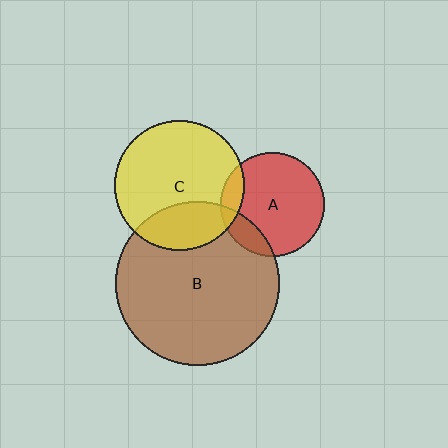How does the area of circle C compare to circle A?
Approximately 1.6 times.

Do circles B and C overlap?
Yes.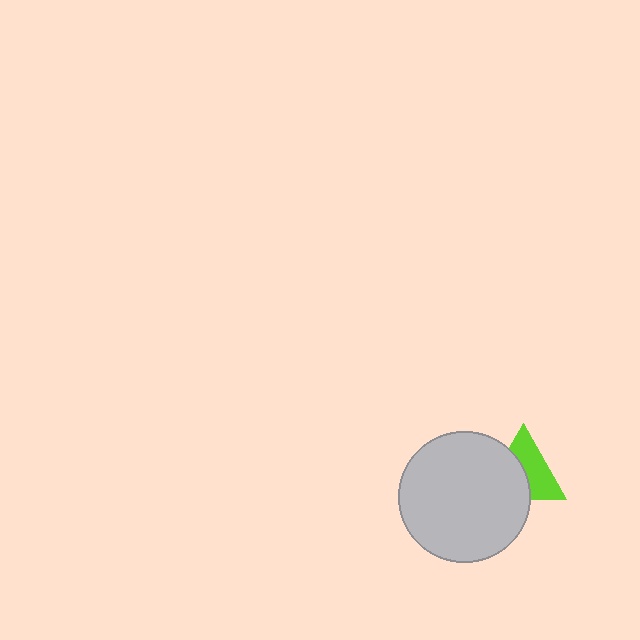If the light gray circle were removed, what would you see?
You would see the complete lime triangle.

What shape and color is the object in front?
The object in front is a light gray circle.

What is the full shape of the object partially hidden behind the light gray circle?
The partially hidden object is a lime triangle.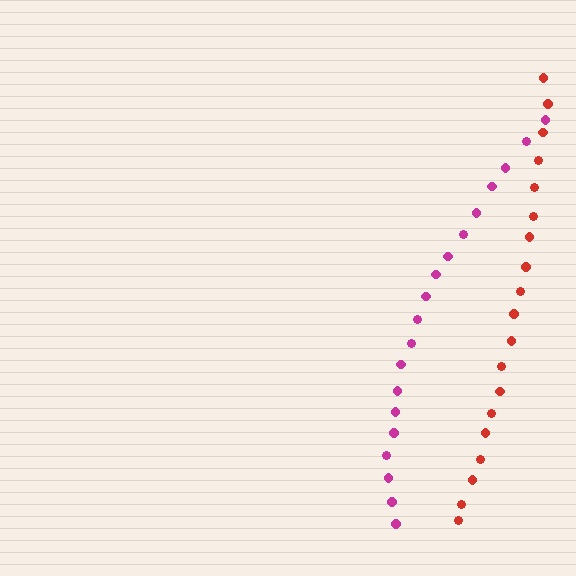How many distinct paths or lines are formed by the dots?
There are 2 distinct paths.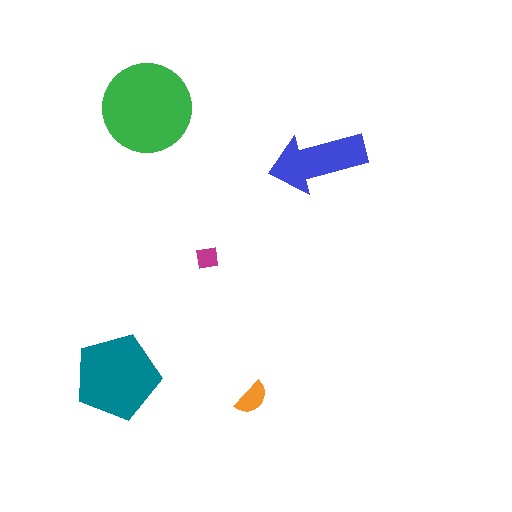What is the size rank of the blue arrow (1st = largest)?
3rd.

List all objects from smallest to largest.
The magenta square, the orange semicircle, the blue arrow, the teal pentagon, the green circle.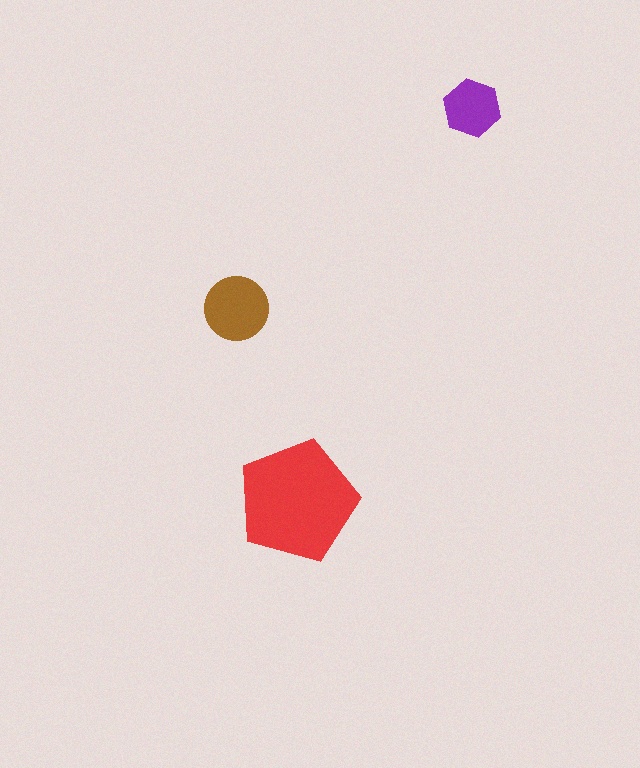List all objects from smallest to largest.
The purple hexagon, the brown circle, the red pentagon.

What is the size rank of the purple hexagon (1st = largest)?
3rd.